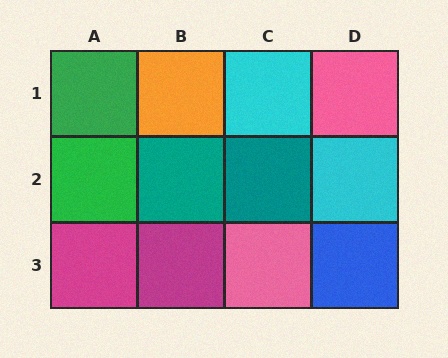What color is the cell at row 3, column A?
Magenta.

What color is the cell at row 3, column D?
Blue.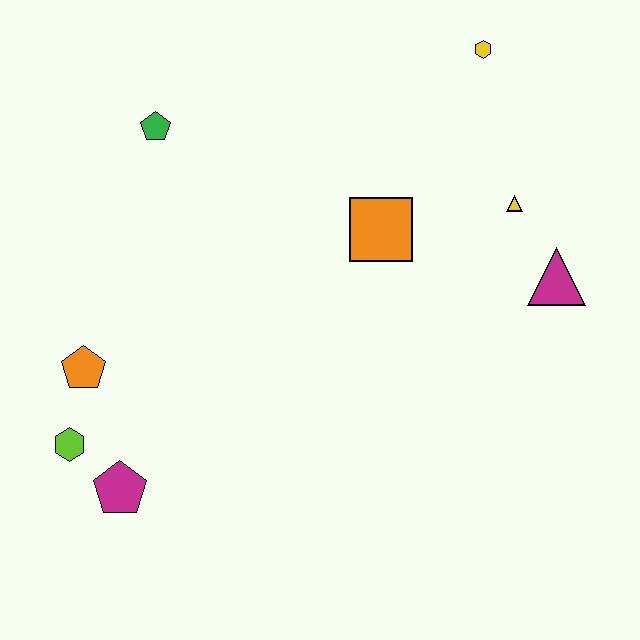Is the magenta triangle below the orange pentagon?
No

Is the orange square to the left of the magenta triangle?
Yes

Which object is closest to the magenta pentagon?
The lime hexagon is closest to the magenta pentagon.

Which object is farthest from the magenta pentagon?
The yellow hexagon is farthest from the magenta pentagon.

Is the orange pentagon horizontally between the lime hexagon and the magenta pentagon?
Yes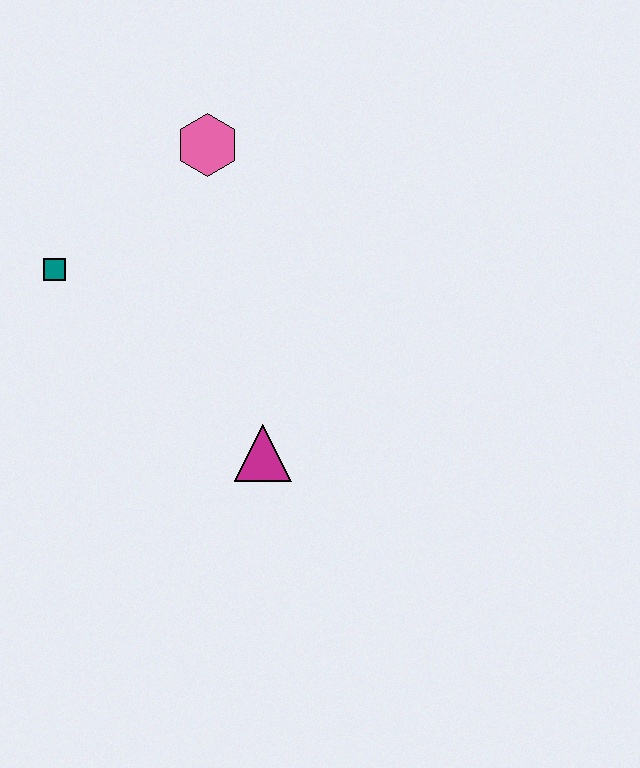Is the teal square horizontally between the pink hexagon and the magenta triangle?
No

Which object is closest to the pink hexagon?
The teal square is closest to the pink hexagon.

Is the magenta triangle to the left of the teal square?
No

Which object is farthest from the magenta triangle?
The pink hexagon is farthest from the magenta triangle.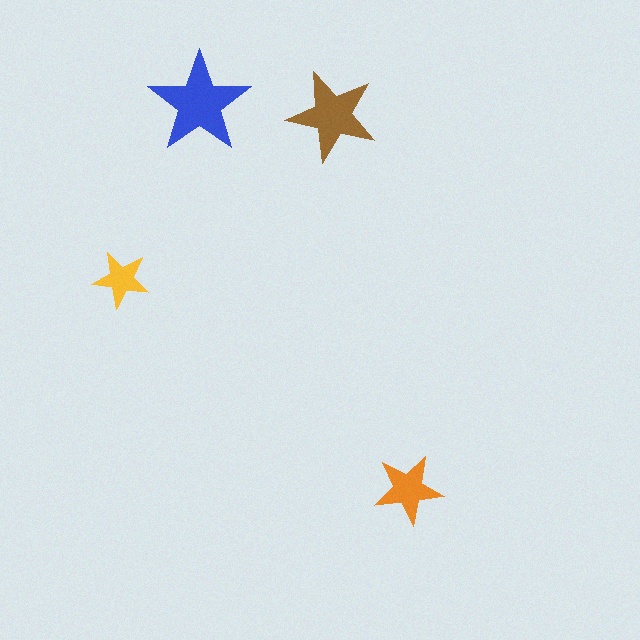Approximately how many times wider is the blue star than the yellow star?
About 2 times wider.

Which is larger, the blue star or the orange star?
The blue one.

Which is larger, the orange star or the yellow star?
The orange one.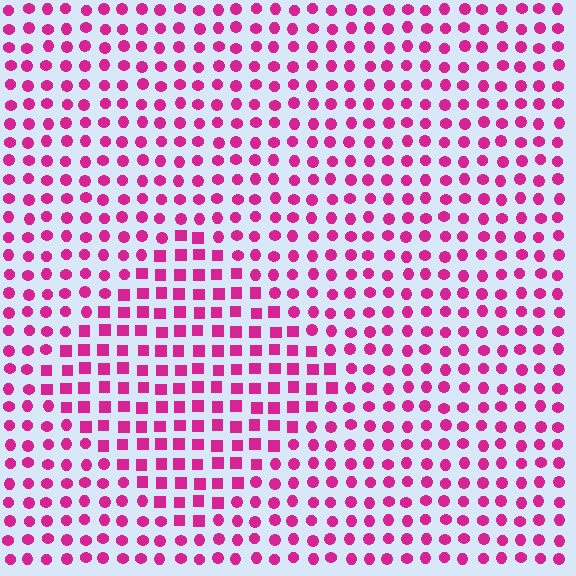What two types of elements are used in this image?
The image uses squares inside the diamond region and circles outside it.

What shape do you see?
I see a diamond.